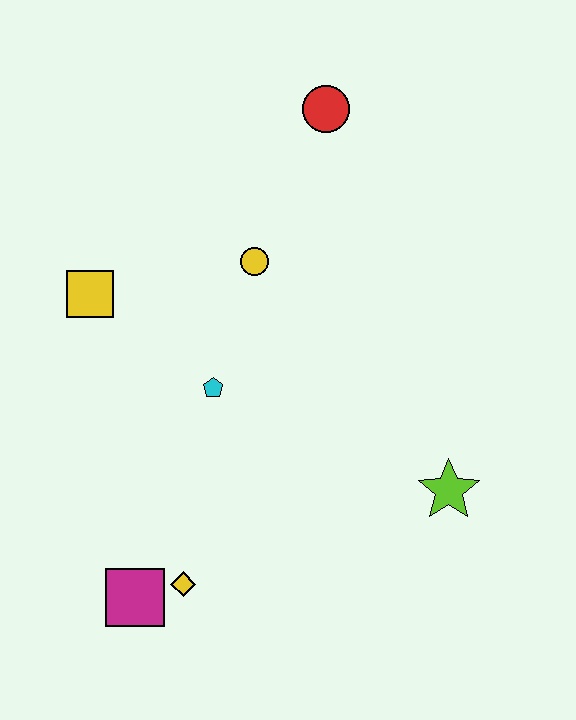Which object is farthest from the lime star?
The yellow square is farthest from the lime star.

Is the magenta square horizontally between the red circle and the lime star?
No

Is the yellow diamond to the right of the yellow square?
Yes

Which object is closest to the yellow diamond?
The magenta square is closest to the yellow diamond.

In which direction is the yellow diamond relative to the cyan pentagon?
The yellow diamond is below the cyan pentagon.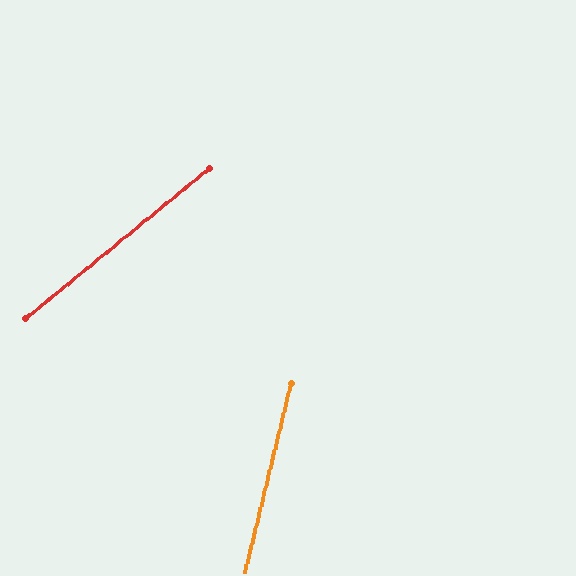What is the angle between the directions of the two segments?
Approximately 37 degrees.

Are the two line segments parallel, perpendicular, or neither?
Neither parallel nor perpendicular — they differ by about 37°.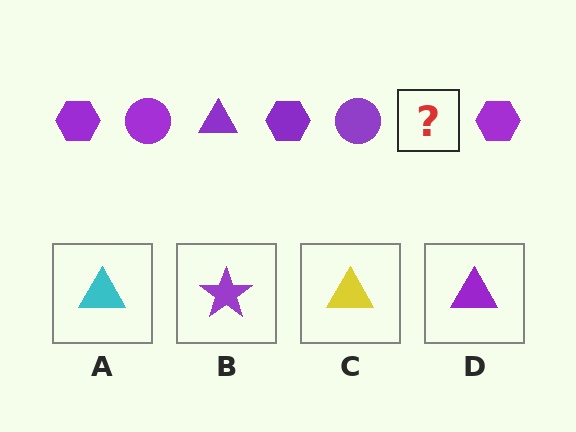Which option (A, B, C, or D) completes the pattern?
D.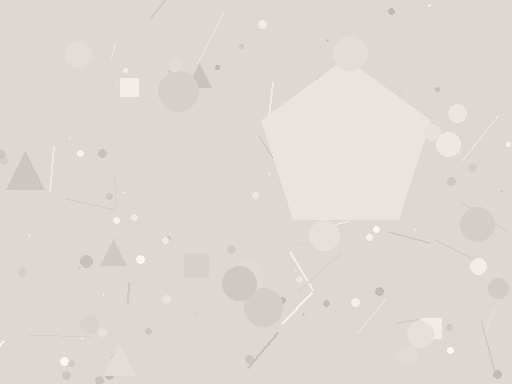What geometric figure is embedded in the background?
A pentagon is embedded in the background.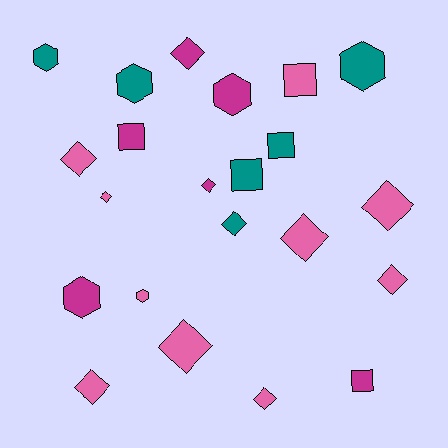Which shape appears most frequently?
Diamond, with 11 objects.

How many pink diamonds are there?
There are 8 pink diamonds.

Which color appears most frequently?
Pink, with 10 objects.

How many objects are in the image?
There are 22 objects.